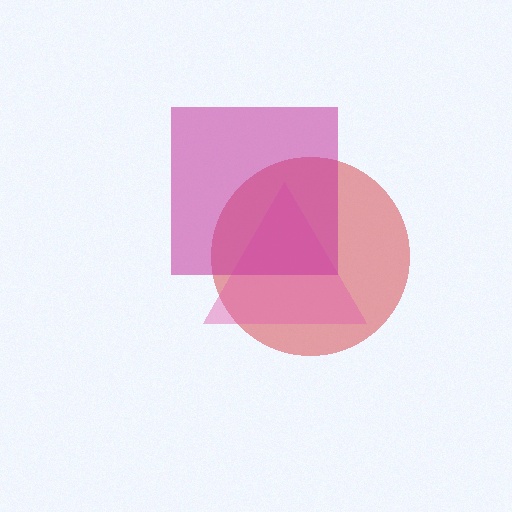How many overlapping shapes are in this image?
There are 3 overlapping shapes in the image.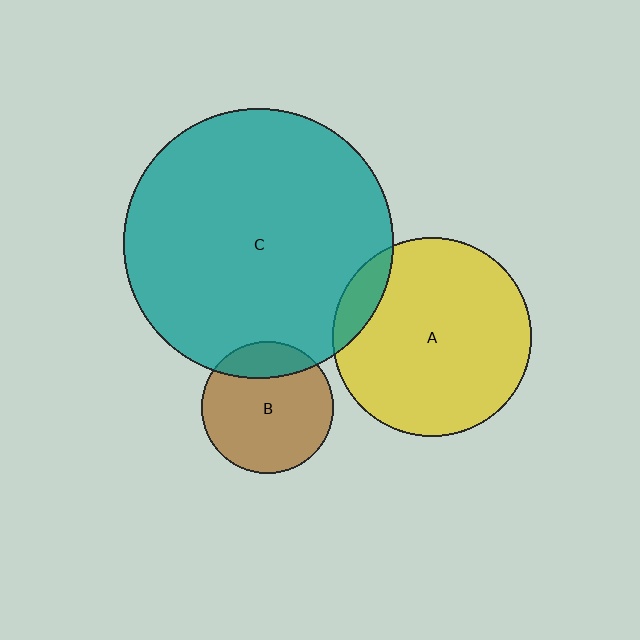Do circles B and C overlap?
Yes.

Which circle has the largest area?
Circle C (teal).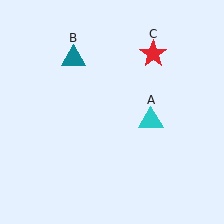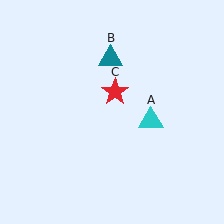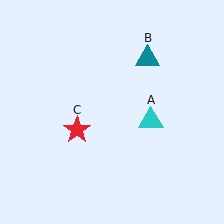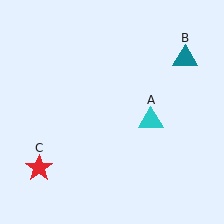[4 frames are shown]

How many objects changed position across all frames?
2 objects changed position: teal triangle (object B), red star (object C).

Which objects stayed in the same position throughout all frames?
Cyan triangle (object A) remained stationary.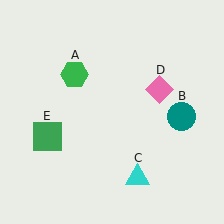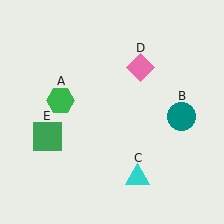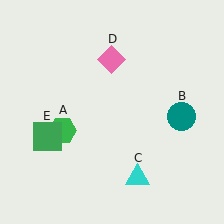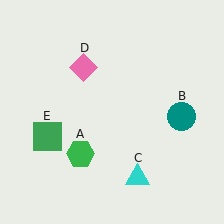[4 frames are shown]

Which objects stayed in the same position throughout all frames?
Teal circle (object B) and cyan triangle (object C) and green square (object E) remained stationary.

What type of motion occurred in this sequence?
The green hexagon (object A), pink diamond (object D) rotated counterclockwise around the center of the scene.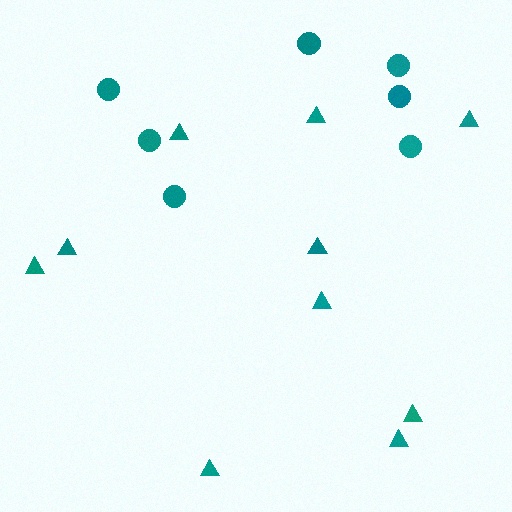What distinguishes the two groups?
There are 2 groups: one group of triangles (10) and one group of circles (7).